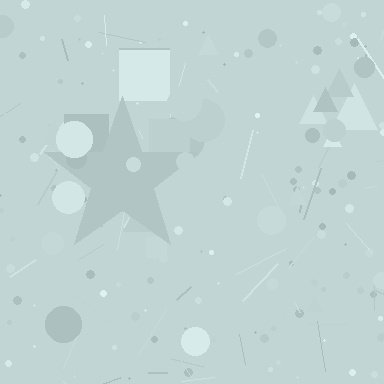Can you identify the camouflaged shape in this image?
The camouflaged shape is a star.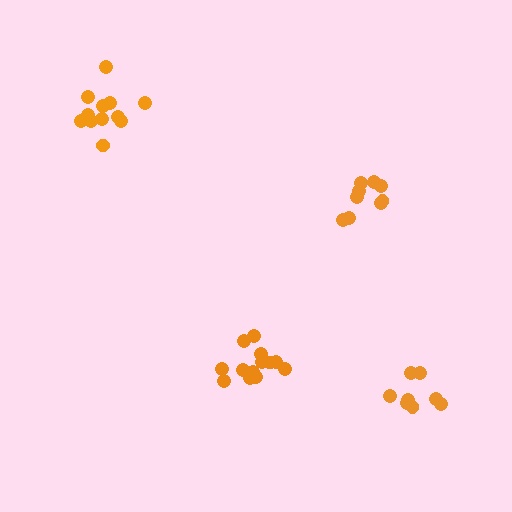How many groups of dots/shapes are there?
There are 4 groups.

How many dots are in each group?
Group 1: 12 dots, Group 2: 13 dots, Group 3: 9 dots, Group 4: 8 dots (42 total).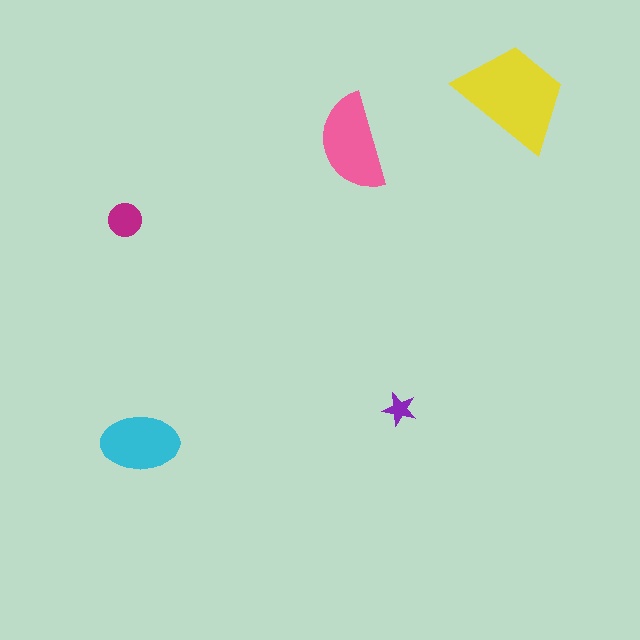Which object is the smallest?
The purple star.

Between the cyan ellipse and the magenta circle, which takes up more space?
The cyan ellipse.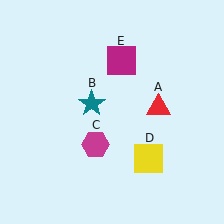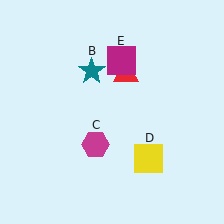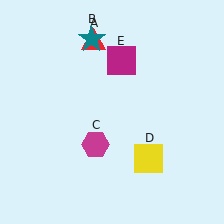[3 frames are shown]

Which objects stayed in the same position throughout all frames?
Magenta hexagon (object C) and yellow square (object D) and magenta square (object E) remained stationary.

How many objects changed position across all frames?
2 objects changed position: red triangle (object A), teal star (object B).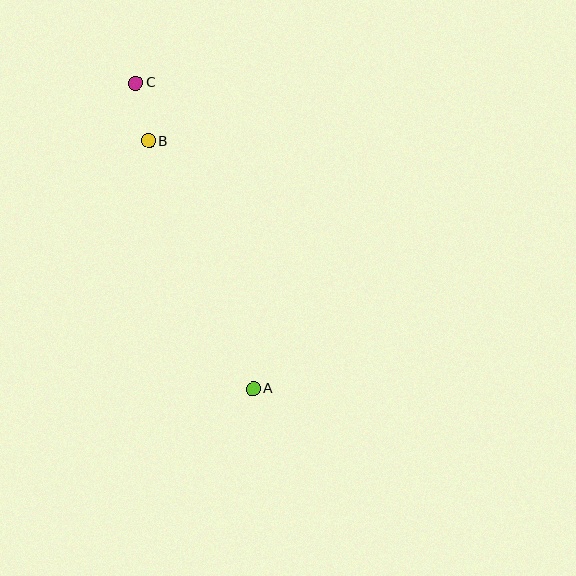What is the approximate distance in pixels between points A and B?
The distance between A and B is approximately 269 pixels.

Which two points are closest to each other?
Points B and C are closest to each other.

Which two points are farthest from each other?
Points A and C are farthest from each other.